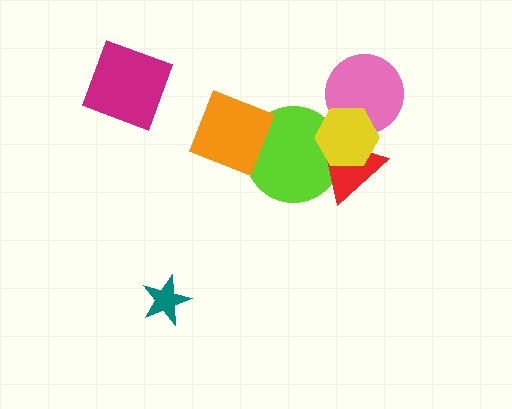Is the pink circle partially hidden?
Yes, it is partially covered by another shape.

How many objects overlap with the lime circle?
3 objects overlap with the lime circle.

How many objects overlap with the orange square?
1 object overlaps with the orange square.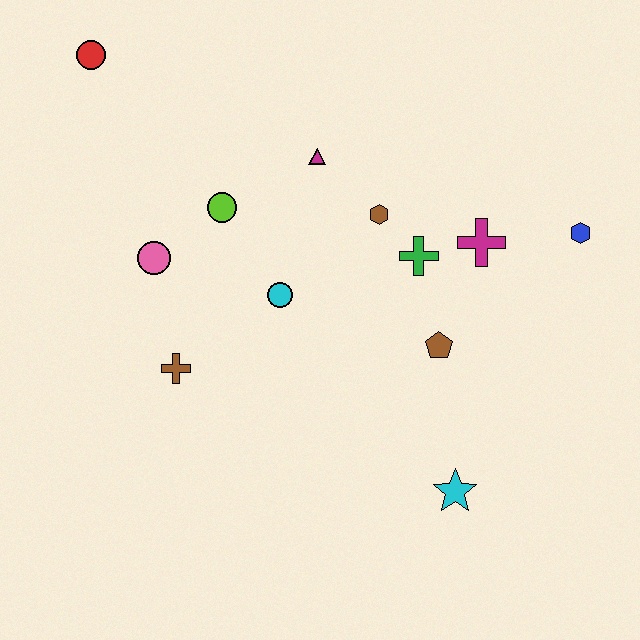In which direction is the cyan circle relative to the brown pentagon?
The cyan circle is to the left of the brown pentagon.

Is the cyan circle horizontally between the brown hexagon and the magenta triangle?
No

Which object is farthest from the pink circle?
The blue hexagon is farthest from the pink circle.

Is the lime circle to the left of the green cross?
Yes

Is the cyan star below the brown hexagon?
Yes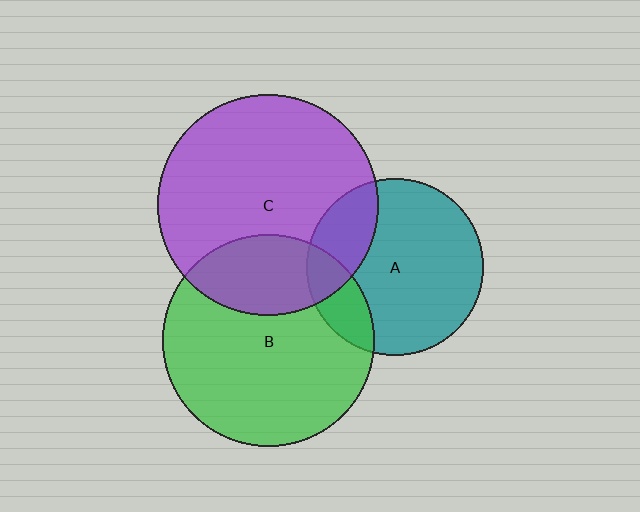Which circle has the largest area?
Circle C (purple).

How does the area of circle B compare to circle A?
Approximately 1.4 times.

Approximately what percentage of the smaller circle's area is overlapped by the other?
Approximately 20%.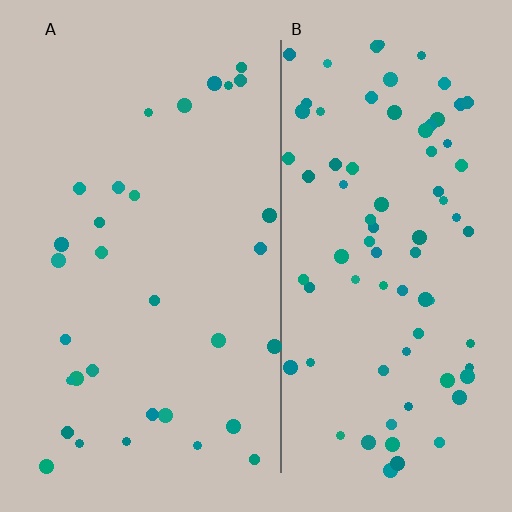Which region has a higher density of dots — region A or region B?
B (the right).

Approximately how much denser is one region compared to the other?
Approximately 2.5× — region B over region A.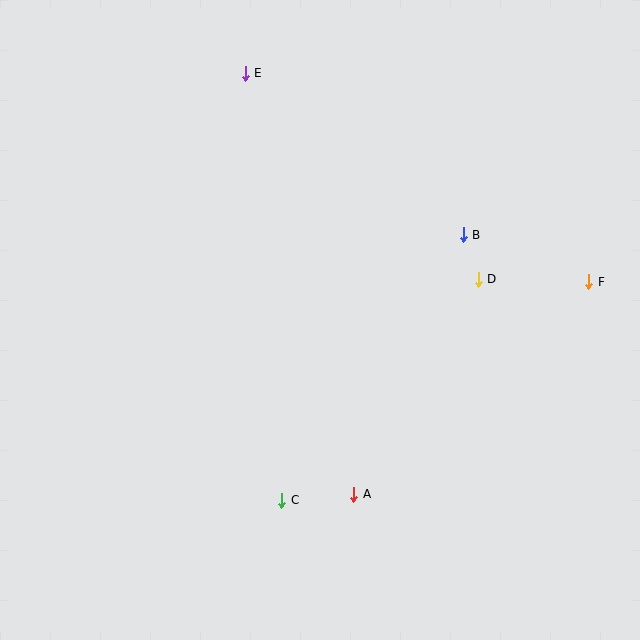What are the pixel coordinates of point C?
Point C is at (282, 500).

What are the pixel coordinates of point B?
Point B is at (463, 235).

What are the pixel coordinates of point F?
Point F is at (589, 282).